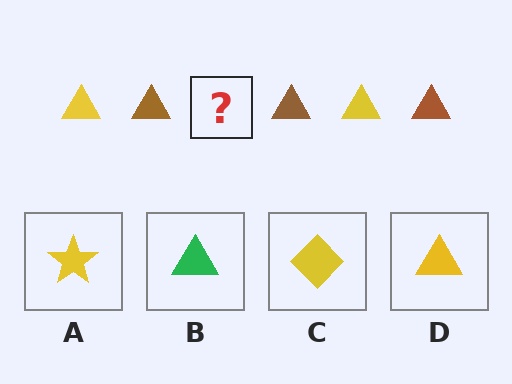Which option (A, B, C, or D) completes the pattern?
D.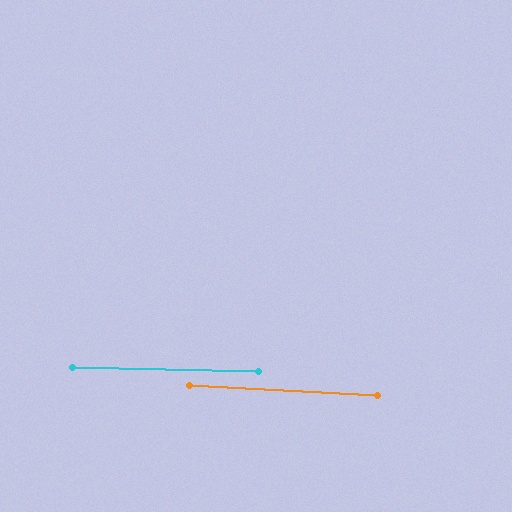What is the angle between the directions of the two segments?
Approximately 2 degrees.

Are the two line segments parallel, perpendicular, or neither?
Parallel — their directions differ by only 1.9°.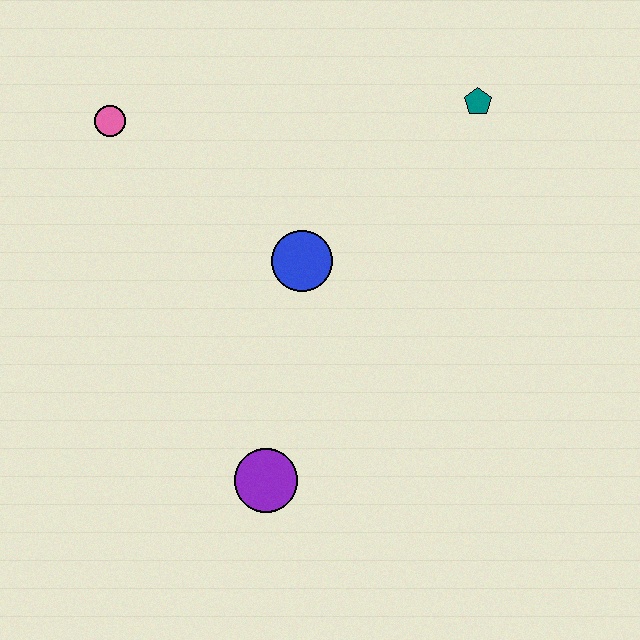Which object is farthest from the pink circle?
The purple circle is farthest from the pink circle.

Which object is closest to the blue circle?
The purple circle is closest to the blue circle.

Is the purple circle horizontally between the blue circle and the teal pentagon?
No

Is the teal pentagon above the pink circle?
Yes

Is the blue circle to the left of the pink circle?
No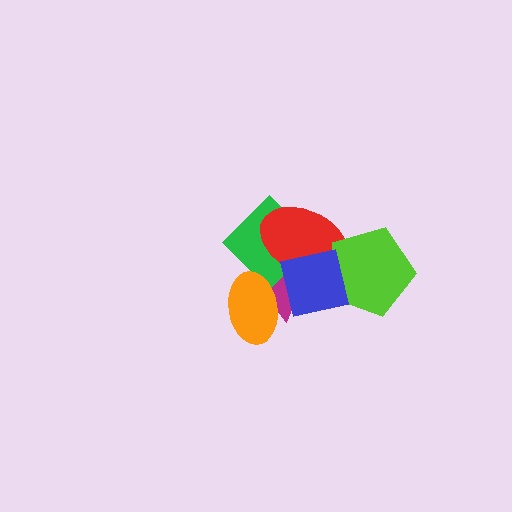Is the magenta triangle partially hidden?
Yes, it is partially covered by another shape.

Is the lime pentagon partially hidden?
Yes, it is partially covered by another shape.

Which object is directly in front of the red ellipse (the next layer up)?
The lime pentagon is directly in front of the red ellipse.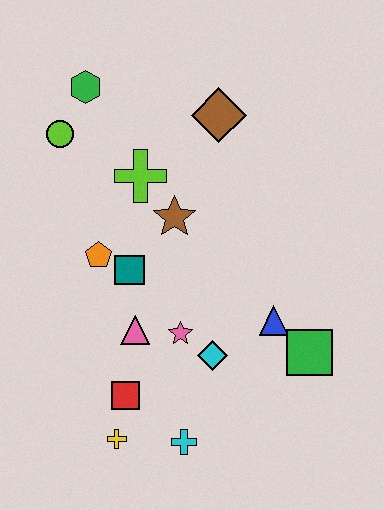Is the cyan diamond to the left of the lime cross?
No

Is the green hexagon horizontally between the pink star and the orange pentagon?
No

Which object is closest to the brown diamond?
The lime cross is closest to the brown diamond.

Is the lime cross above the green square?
Yes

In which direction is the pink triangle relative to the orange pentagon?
The pink triangle is below the orange pentagon.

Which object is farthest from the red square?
The green hexagon is farthest from the red square.